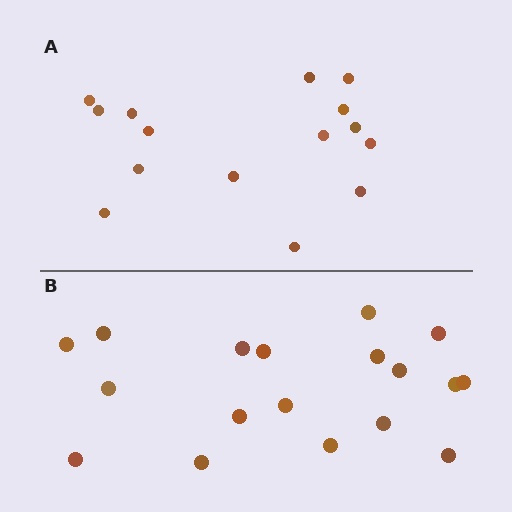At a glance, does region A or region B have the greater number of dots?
Region B (the bottom region) has more dots.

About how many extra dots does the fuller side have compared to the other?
Region B has just a few more — roughly 2 or 3 more dots than region A.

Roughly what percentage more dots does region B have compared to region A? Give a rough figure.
About 20% more.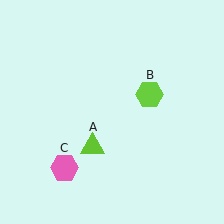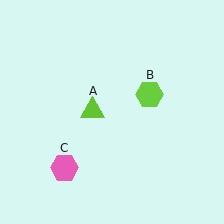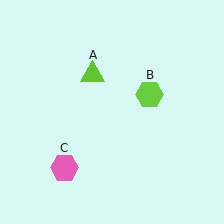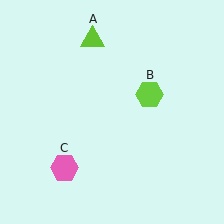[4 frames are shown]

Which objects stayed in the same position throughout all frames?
Lime hexagon (object B) and pink hexagon (object C) remained stationary.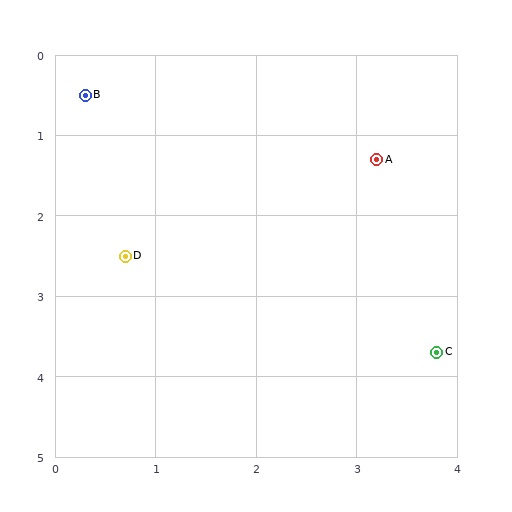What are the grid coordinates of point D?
Point D is at approximately (0.7, 2.5).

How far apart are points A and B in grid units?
Points A and B are about 3.0 grid units apart.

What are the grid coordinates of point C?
Point C is at approximately (3.8, 3.7).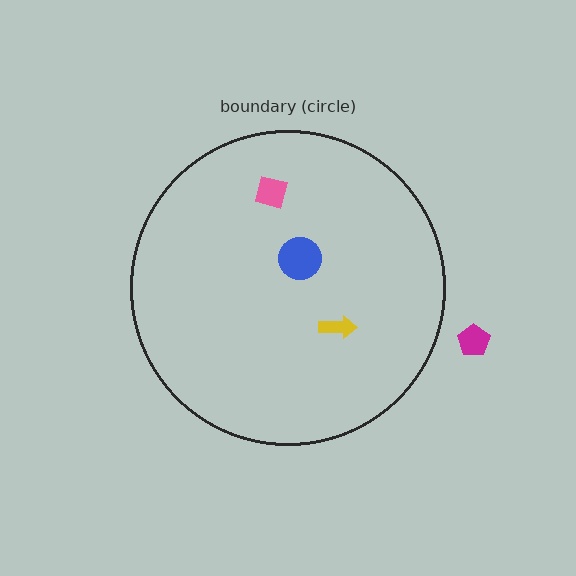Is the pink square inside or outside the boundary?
Inside.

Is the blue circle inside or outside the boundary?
Inside.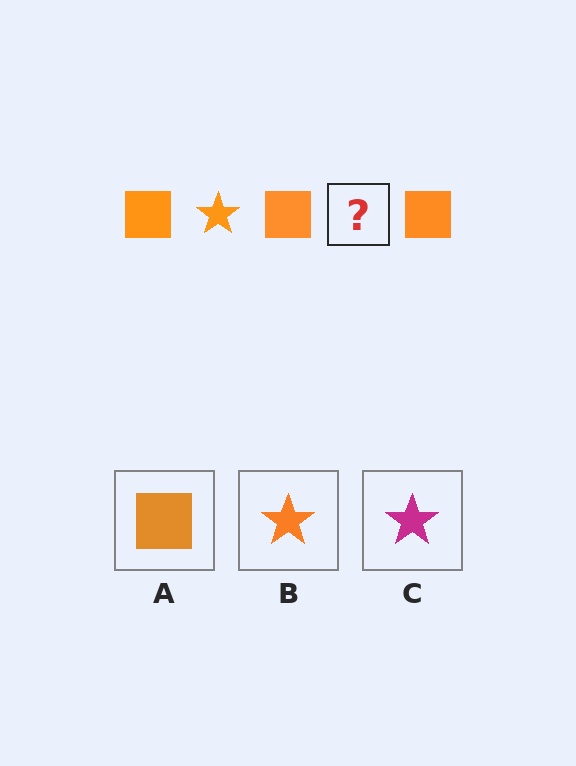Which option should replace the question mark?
Option B.